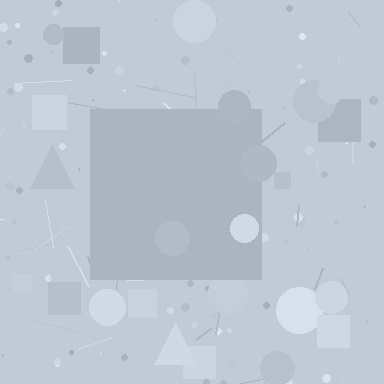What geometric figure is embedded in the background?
A square is embedded in the background.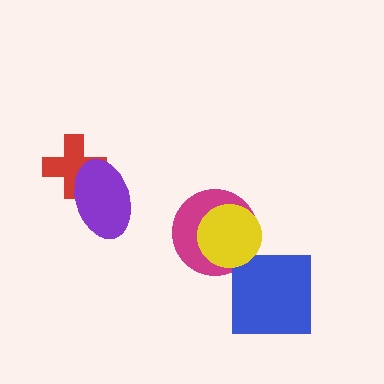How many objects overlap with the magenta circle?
1 object overlaps with the magenta circle.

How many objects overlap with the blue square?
0 objects overlap with the blue square.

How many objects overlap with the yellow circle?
1 object overlaps with the yellow circle.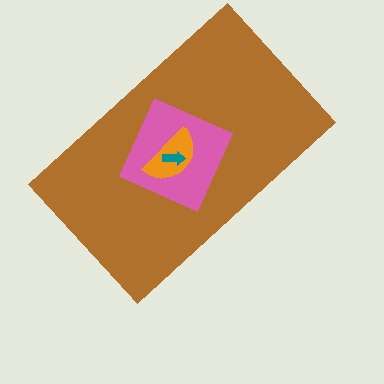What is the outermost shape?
The brown rectangle.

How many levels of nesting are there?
4.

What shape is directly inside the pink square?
The orange semicircle.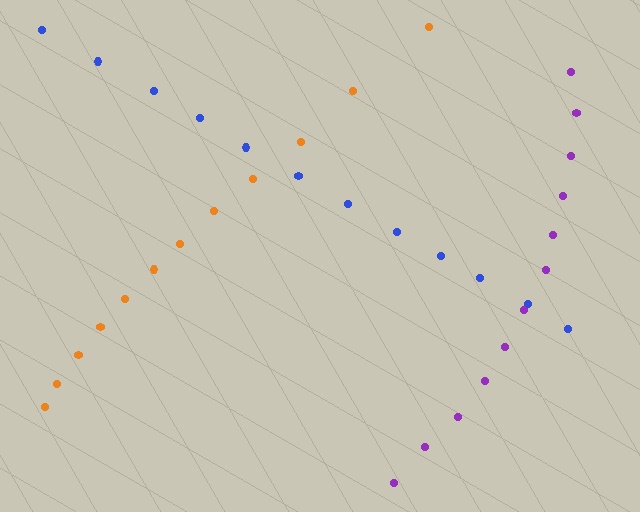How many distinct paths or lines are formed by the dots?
There are 3 distinct paths.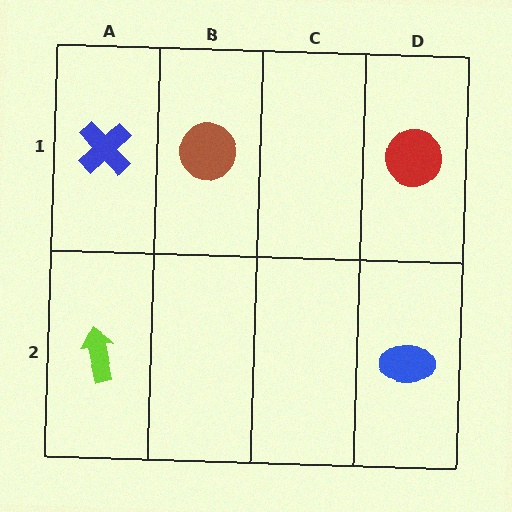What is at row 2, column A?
A lime arrow.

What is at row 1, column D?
A red circle.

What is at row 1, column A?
A blue cross.